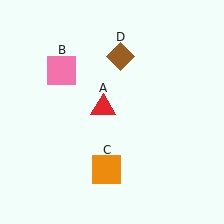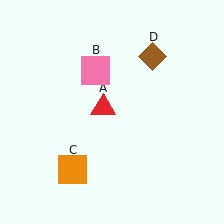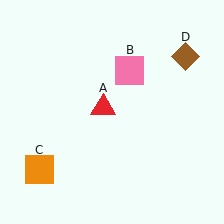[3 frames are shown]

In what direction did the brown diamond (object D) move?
The brown diamond (object D) moved right.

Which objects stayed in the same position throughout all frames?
Red triangle (object A) remained stationary.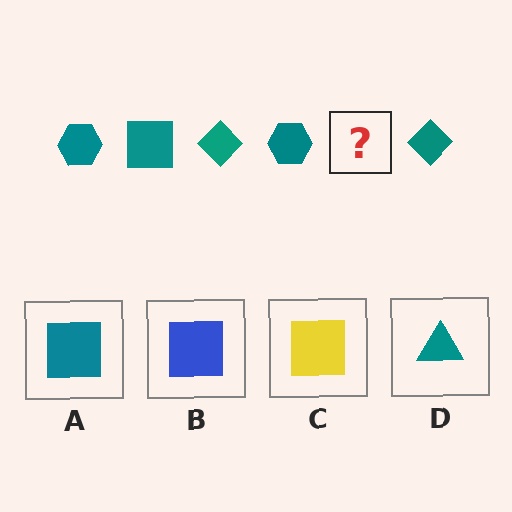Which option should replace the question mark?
Option A.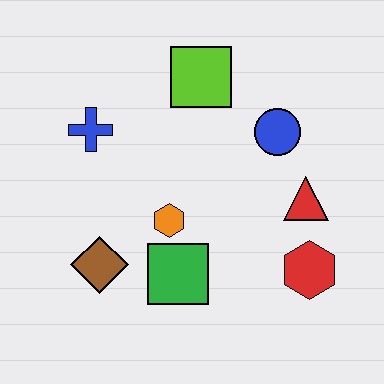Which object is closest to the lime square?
The blue circle is closest to the lime square.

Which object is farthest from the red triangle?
The blue cross is farthest from the red triangle.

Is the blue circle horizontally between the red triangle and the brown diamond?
Yes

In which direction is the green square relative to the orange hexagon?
The green square is below the orange hexagon.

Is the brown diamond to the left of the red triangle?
Yes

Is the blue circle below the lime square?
Yes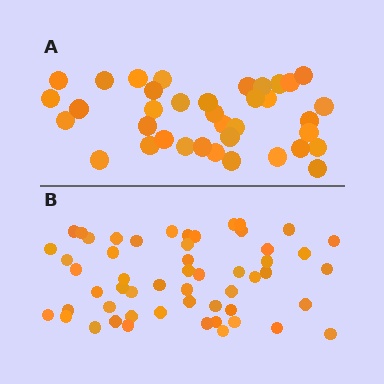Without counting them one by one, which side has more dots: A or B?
Region B (the bottom region) has more dots.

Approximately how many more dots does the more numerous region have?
Region B has approximately 15 more dots than region A.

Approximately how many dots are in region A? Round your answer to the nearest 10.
About 40 dots. (The exact count is 37, which rounds to 40.)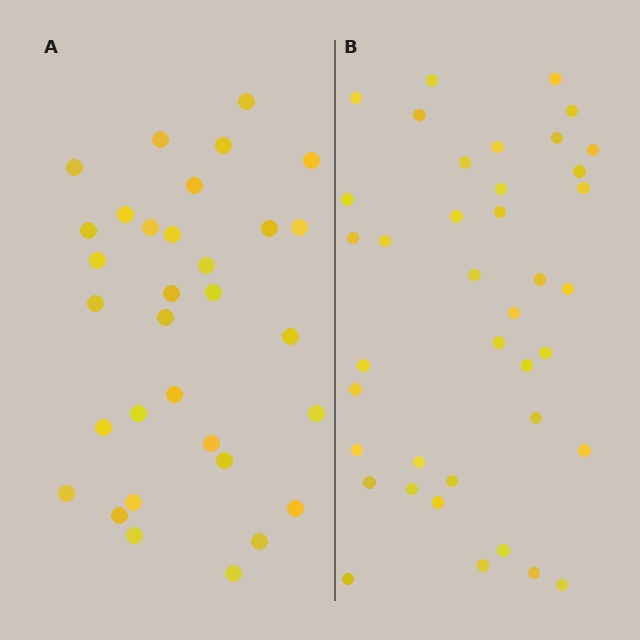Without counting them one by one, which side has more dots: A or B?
Region B (the right region) has more dots.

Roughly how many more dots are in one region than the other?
Region B has roughly 8 or so more dots than region A.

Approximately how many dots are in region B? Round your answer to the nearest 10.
About 40 dots. (The exact count is 39, which rounds to 40.)